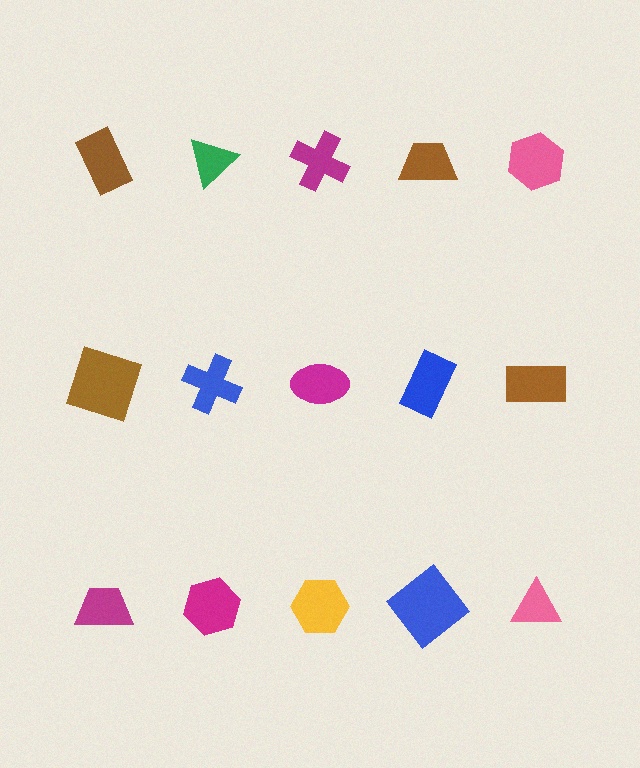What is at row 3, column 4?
A blue diamond.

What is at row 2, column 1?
A brown square.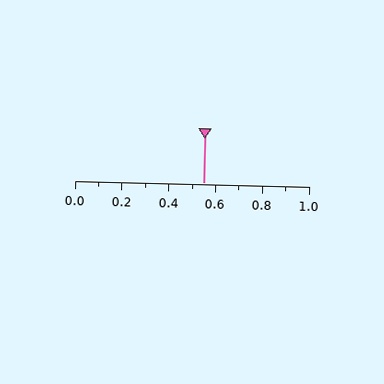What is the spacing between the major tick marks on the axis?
The major ticks are spaced 0.2 apart.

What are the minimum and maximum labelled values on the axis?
The axis runs from 0.0 to 1.0.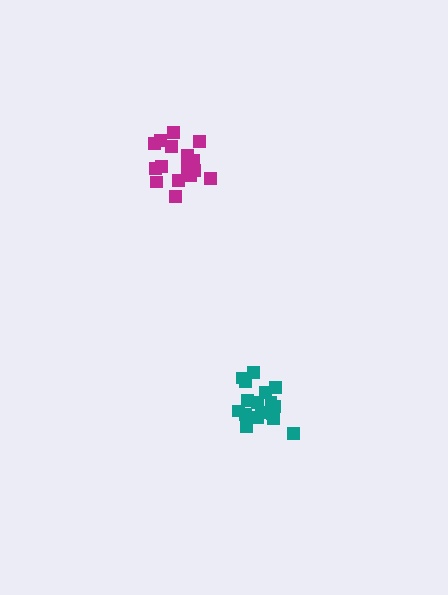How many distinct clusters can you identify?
There are 2 distinct clusters.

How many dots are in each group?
Group 1: 19 dots, Group 2: 17 dots (36 total).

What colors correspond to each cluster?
The clusters are colored: magenta, teal.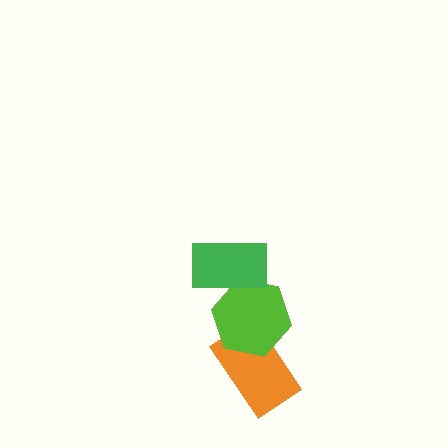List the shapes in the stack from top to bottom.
From top to bottom: the green rectangle, the lime hexagon, the orange rectangle.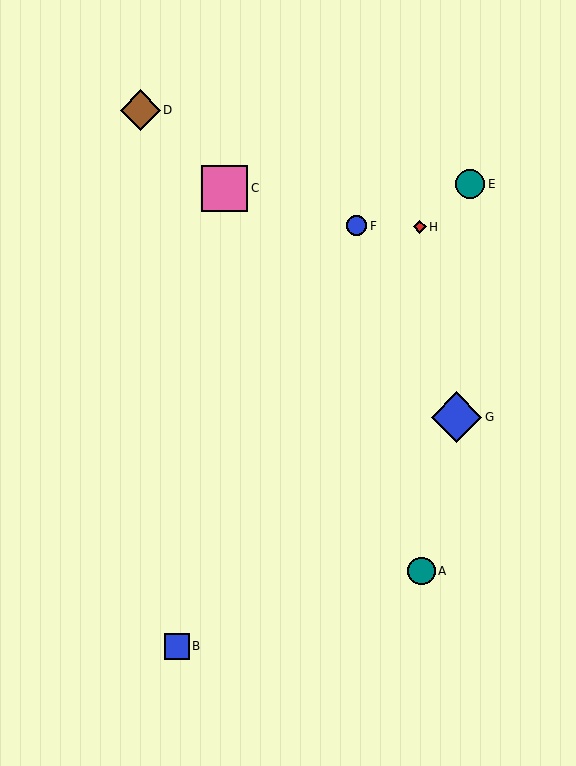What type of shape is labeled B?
Shape B is a blue square.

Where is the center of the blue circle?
The center of the blue circle is at (356, 226).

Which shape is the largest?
The blue diamond (labeled G) is the largest.